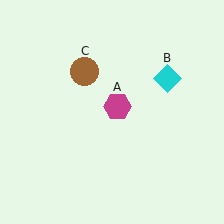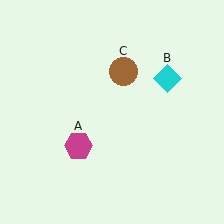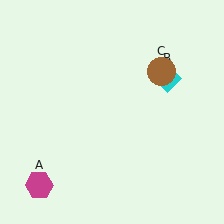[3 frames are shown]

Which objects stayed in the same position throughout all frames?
Cyan diamond (object B) remained stationary.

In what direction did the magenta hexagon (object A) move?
The magenta hexagon (object A) moved down and to the left.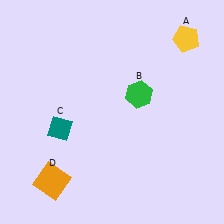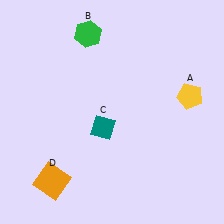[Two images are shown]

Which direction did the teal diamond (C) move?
The teal diamond (C) moved right.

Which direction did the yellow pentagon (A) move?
The yellow pentagon (A) moved down.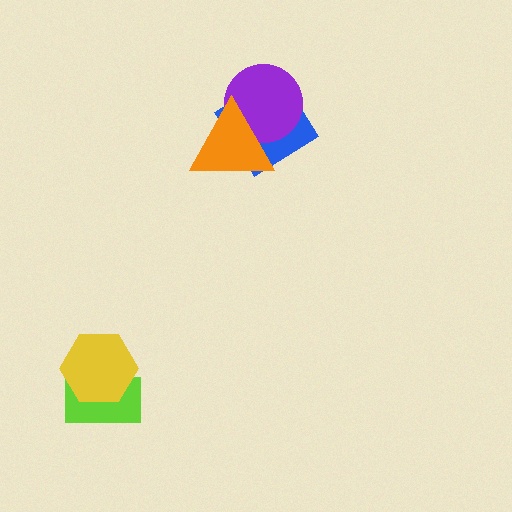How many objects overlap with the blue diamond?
2 objects overlap with the blue diamond.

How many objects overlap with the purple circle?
2 objects overlap with the purple circle.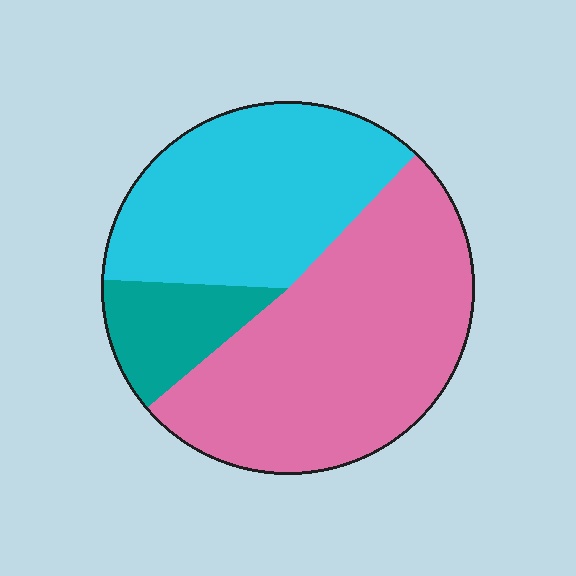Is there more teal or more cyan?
Cyan.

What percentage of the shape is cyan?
Cyan takes up about three eighths (3/8) of the shape.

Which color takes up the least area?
Teal, at roughly 10%.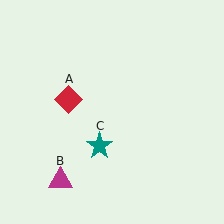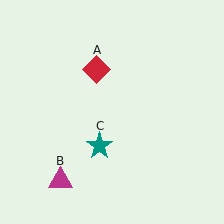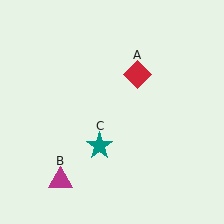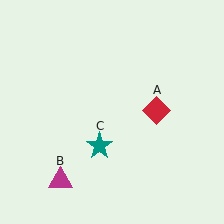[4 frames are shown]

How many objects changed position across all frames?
1 object changed position: red diamond (object A).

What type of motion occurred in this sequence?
The red diamond (object A) rotated clockwise around the center of the scene.